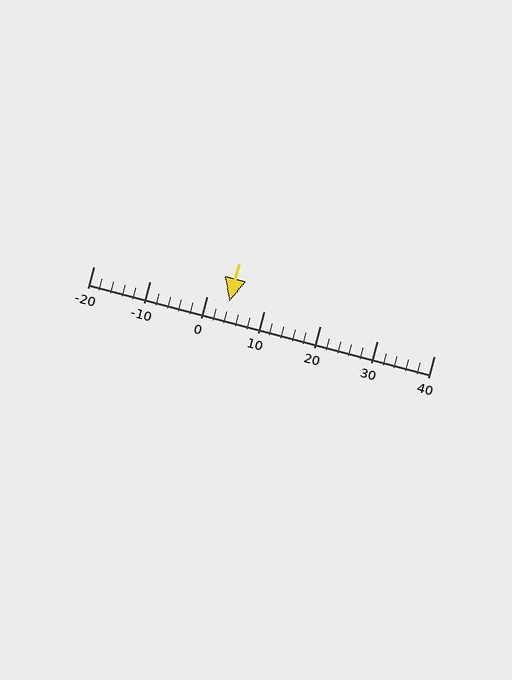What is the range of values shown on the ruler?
The ruler shows values from -20 to 40.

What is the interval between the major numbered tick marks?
The major tick marks are spaced 10 units apart.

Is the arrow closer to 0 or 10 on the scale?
The arrow is closer to 0.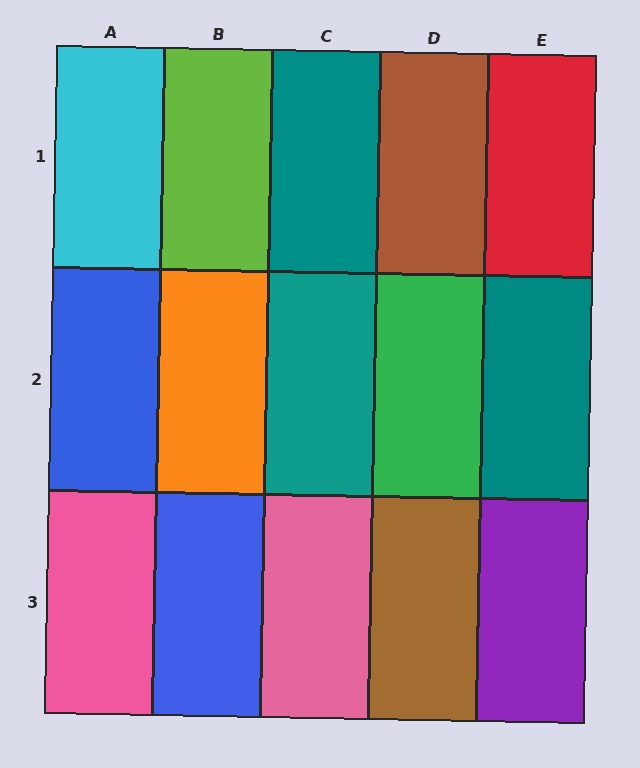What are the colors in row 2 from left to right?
Blue, orange, teal, green, teal.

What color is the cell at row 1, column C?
Teal.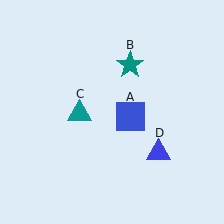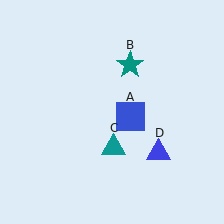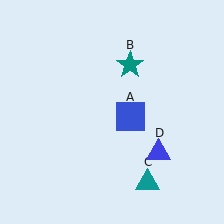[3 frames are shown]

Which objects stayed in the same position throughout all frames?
Blue square (object A) and teal star (object B) and blue triangle (object D) remained stationary.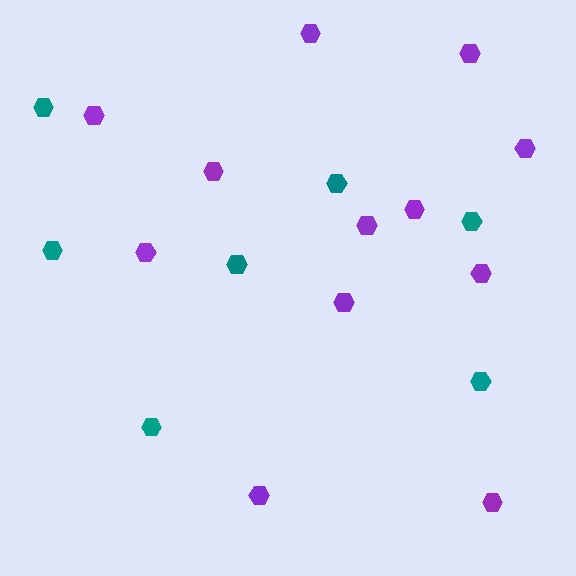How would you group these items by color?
There are 2 groups: one group of purple hexagons (12) and one group of teal hexagons (7).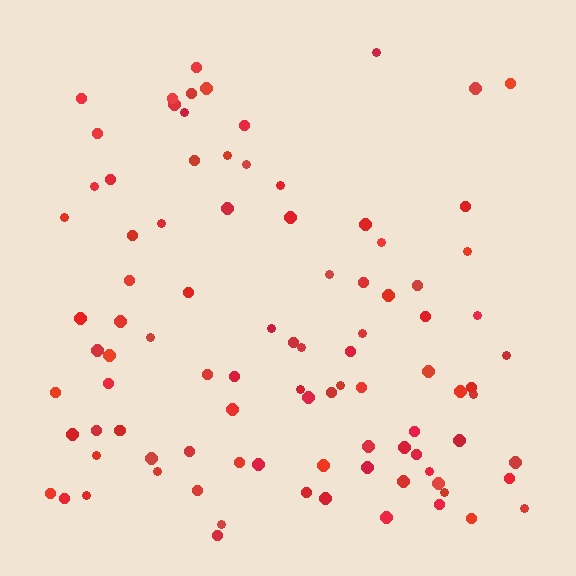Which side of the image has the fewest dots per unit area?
The top.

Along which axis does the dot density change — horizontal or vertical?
Vertical.